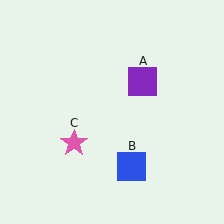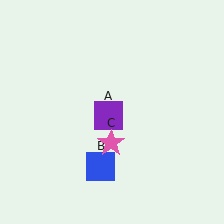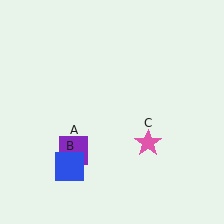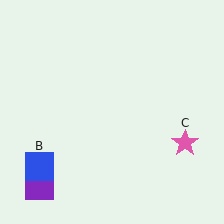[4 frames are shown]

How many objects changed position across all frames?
3 objects changed position: purple square (object A), blue square (object B), pink star (object C).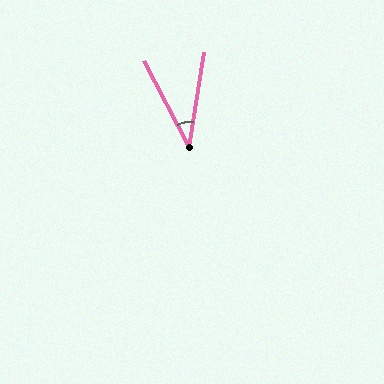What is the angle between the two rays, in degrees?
Approximately 37 degrees.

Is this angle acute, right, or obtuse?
It is acute.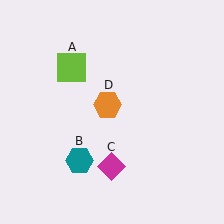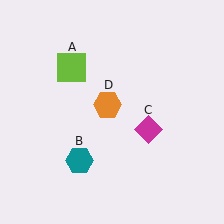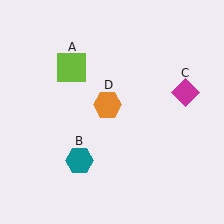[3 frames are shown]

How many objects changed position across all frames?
1 object changed position: magenta diamond (object C).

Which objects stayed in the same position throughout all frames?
Lime square (object A) and teal hexagon (object B) and orange hexagon (object D) remained stationary.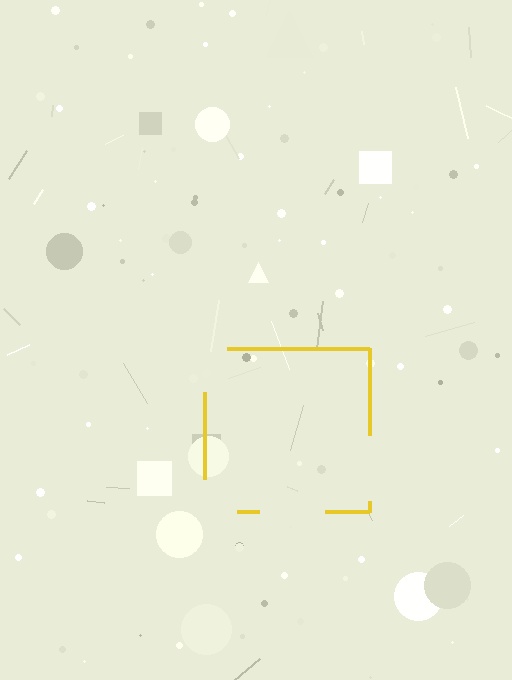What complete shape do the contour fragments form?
The contour fragments form a square.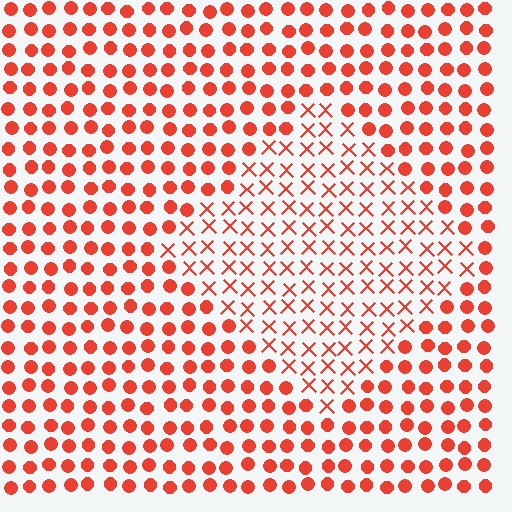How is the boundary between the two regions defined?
The boundary is defined by a change in element shape: X marks inside vs. circles outside. All elements share the same color and spacing.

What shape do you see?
I see a diamond.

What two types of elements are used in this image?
The image uses X marks inside the diamond region and circles outside it.